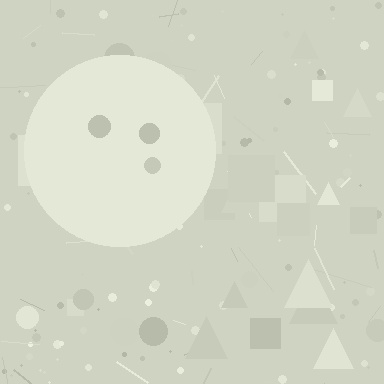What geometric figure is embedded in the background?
A circle is embedded in the background.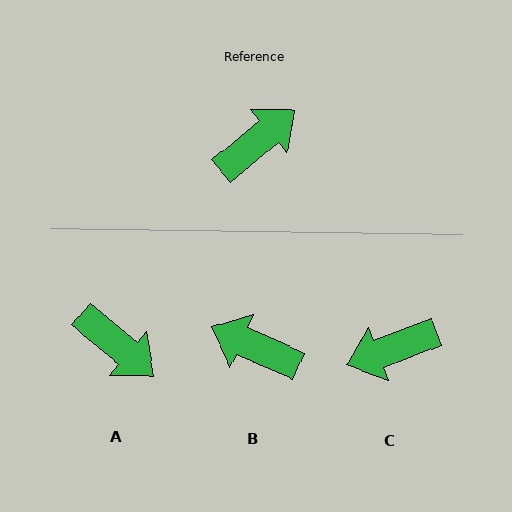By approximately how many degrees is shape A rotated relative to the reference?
Approximately 80 degrees clockwise.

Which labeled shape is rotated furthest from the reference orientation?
C, about 160 degrees away.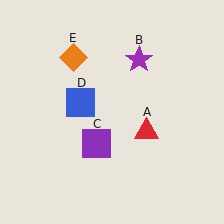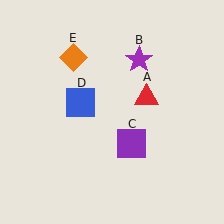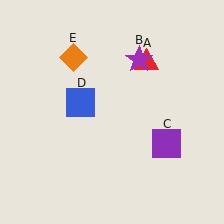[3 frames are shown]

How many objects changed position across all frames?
2 objects changed position: red triangle (object A), purple square (object C).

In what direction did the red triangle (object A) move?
The red triangle (object A) moved up.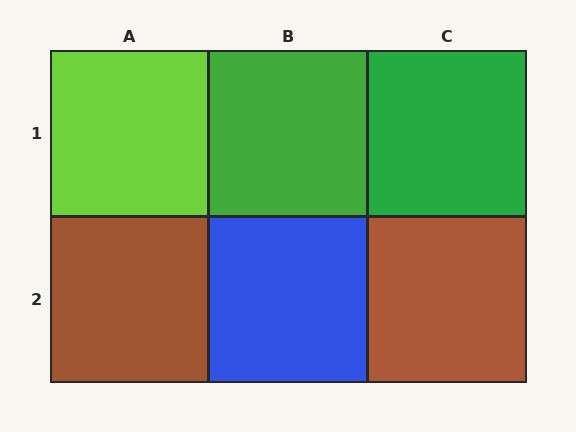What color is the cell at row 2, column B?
Blue.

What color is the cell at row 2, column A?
Brown.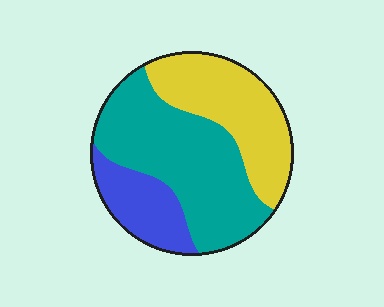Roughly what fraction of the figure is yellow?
Yellow takes up about one third (1/3) of the figure.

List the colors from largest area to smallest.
From largest to smallest: teal, yellow, blue.